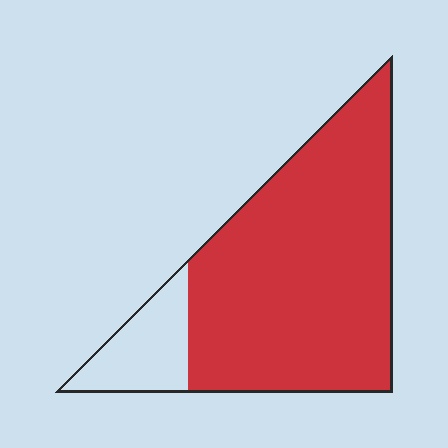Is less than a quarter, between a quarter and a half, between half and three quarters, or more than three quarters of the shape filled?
More than three quarters.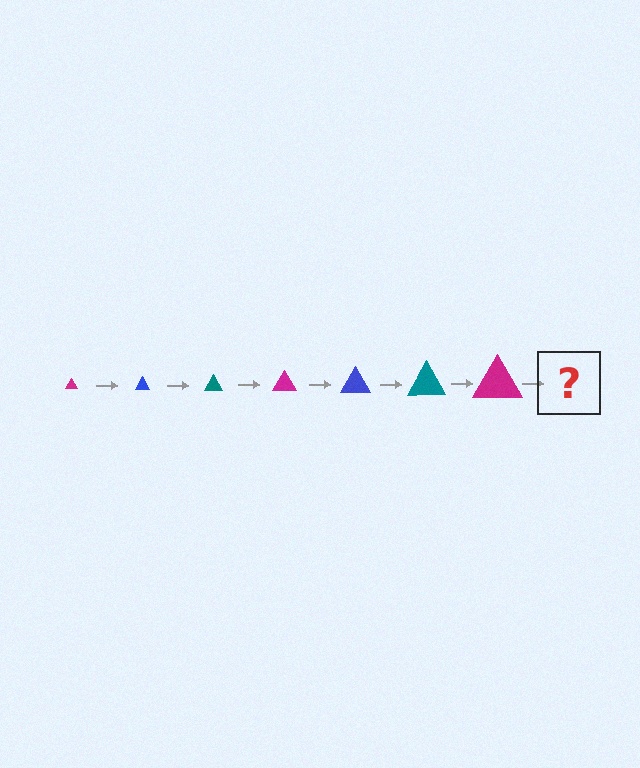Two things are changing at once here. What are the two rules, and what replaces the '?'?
The two rules are that the triangle grows larger each step and the color cycles through magenta, blue, and teal. The '?' should be a blue triangle, larger than the previous one.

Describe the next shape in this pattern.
It should be a blue triangle, larger than the previous one.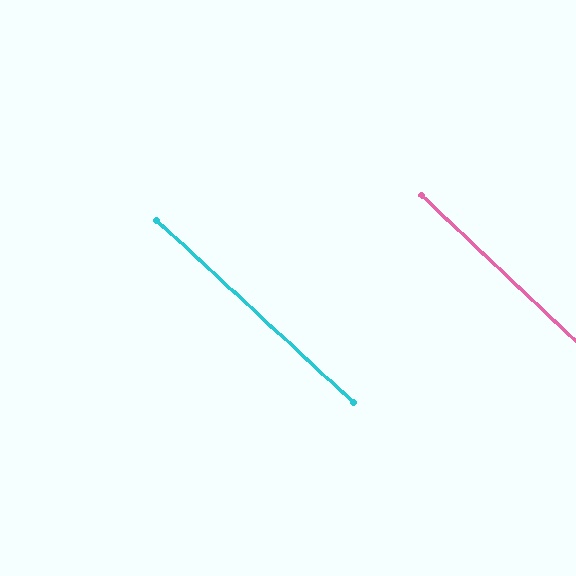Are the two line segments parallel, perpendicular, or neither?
Parallel — their directions differ by only 0.7°.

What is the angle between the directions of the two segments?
Approximately 1 degree.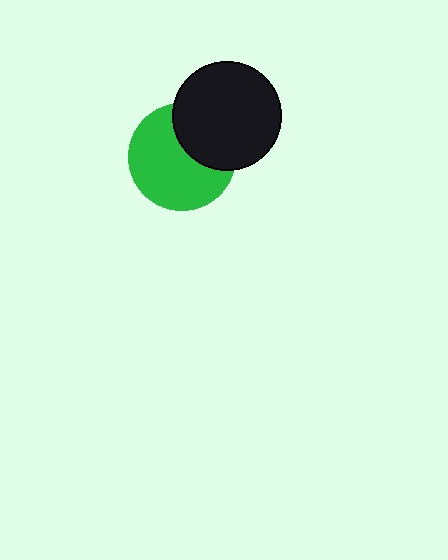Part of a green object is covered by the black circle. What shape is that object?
It is a circle.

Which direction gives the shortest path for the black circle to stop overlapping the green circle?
Moving toward the upper-right gives the shortest separation.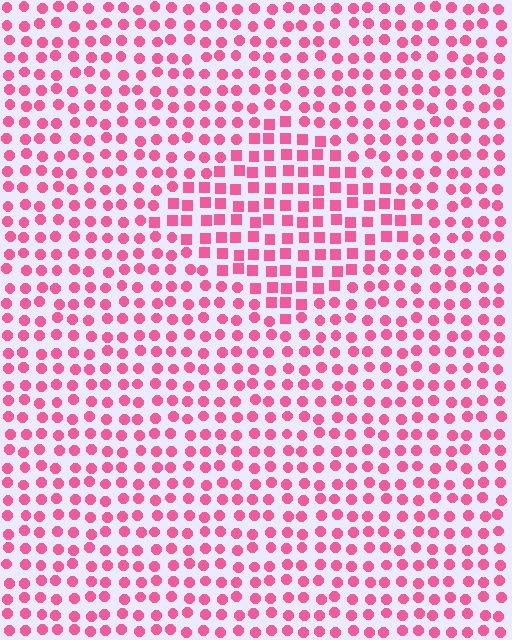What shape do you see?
I see a diamond.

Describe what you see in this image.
The image is filled with small pink elements arranged in a uniform grid. A diamond-shaped region contains squares, while the surrounding area contains circles. The boundary is defined purely by the change in element shape.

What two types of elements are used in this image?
The image uses squares inside the diamond region and circles outside it.